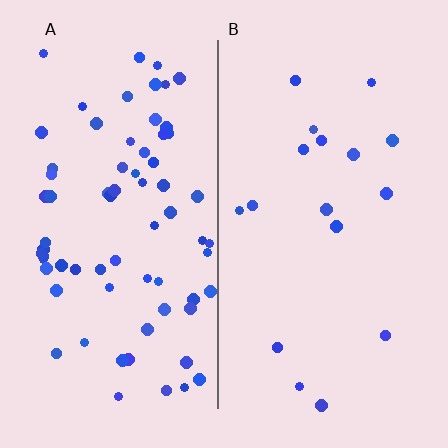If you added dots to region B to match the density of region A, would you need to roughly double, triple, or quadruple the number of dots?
Approximately quadruple.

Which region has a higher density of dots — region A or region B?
A (the left).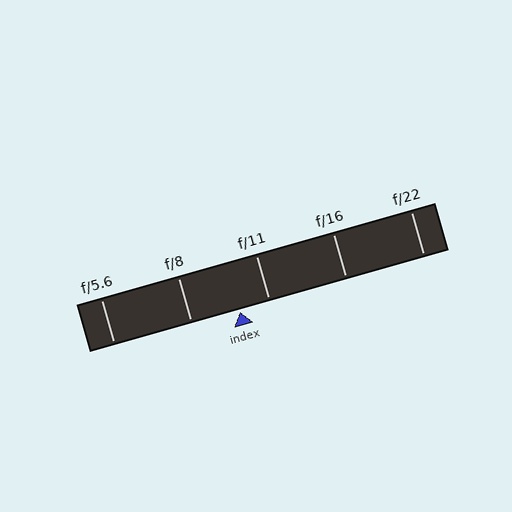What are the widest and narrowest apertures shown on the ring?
The widest aperture shown is f/5.6 and the narrowest is f/22.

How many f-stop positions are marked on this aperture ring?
There are 5 f-stop positions marked.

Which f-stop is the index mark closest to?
The index mark is closest to f/11.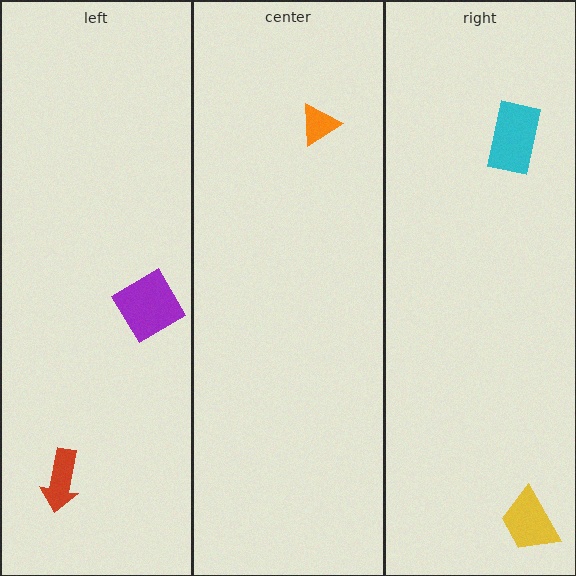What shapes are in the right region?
The yellow trapezoid, the cyan rectangle.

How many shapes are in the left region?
2.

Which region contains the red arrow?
The left region.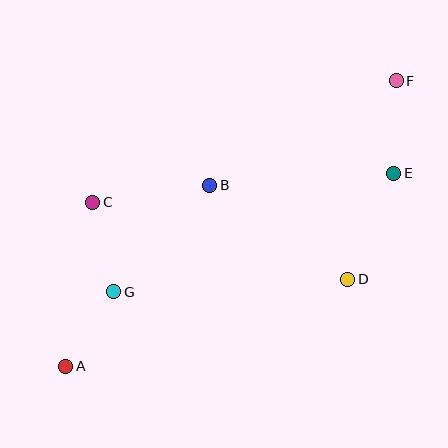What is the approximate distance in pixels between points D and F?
The distance between D and F is approximately 204 pixels.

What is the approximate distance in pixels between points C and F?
The distance between C and F is approximately 327 pixels.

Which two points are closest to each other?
Points A and G are closest to each other.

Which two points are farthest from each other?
Points A and F are farthest from each other.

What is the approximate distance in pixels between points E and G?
The distance between E and G is approximately 304 pixels.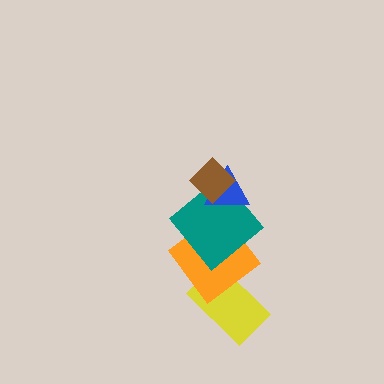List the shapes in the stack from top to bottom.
From top to bottom: the brown diamond, the blue triangle, the teal diamond, the orange diamond, the yellow rectangle.